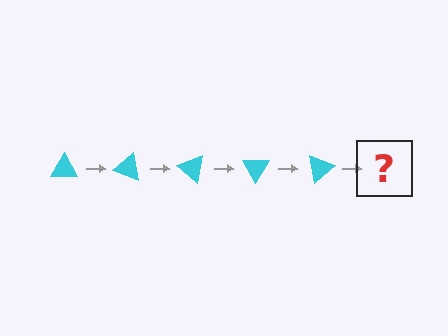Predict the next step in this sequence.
The next step is a cyan triangle rotated 100 degrees.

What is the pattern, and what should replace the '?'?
The pattern is that the triangle rotates 20 degrees each step. The '?' should be a cyan triangle rotated 100 degrees.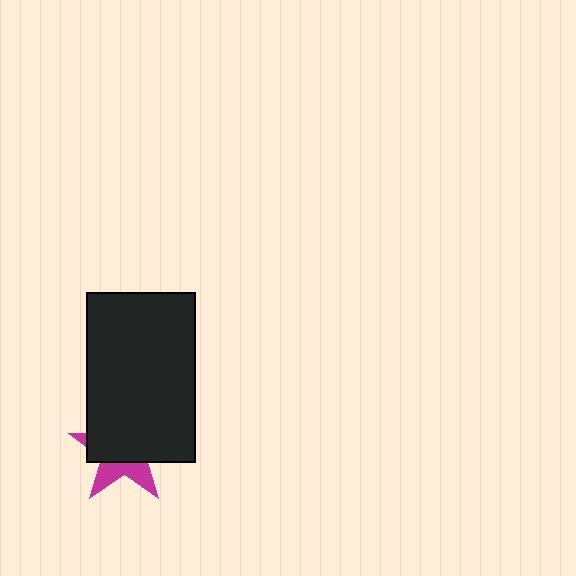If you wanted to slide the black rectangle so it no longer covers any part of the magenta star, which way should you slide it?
Slide it up — that is the most direct way to separate the two shapes.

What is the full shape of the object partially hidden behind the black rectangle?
The partially hidden object is a magenta star.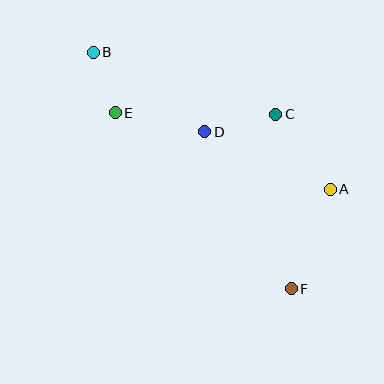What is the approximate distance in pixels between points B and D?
The distance between B and D is approximately 137 pixels.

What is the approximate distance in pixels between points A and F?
The distance between A and F is approximately 107 pixels.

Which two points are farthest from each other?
Points B and F are farthest from each other.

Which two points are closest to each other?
Points B and E are closest to each other.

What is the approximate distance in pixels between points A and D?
The distance between A and D is approximately 138 pixels.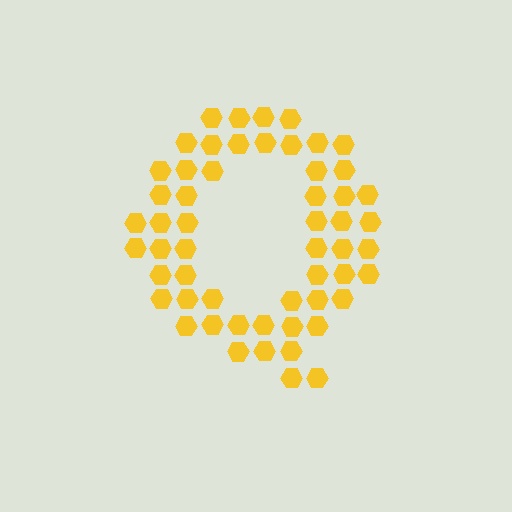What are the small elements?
The small elements are hexagons.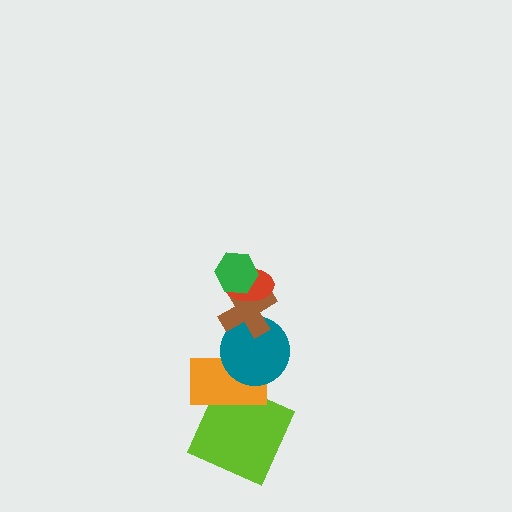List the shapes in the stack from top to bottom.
From top to bottom: the green hexagon, the red ellipse, the brown cross, the teal circle, the orange rectangle, the lime square.